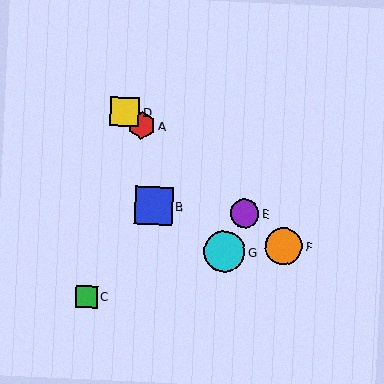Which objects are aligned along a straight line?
Objects A, D, E, F are aligned along a straight line.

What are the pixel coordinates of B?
Object B is at (153, 206).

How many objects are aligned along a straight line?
4 objects (A, D, E, F) are aligned along a straight line.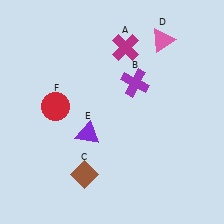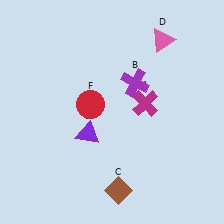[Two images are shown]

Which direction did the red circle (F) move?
The red circle (F) moved right.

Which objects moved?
The objects that moved are: the magenta cross (A), the brown diamond (C), the red circle (F).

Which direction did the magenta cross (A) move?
The magenta cross (A) moved down.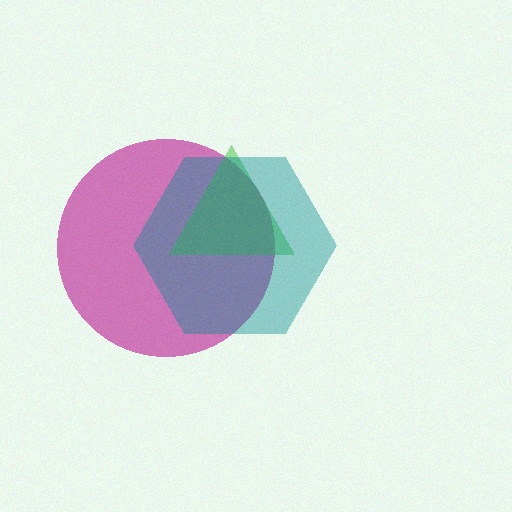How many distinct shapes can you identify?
There are 3 distinct shapes: a magenta circle, a green triangle, a teal hexagon.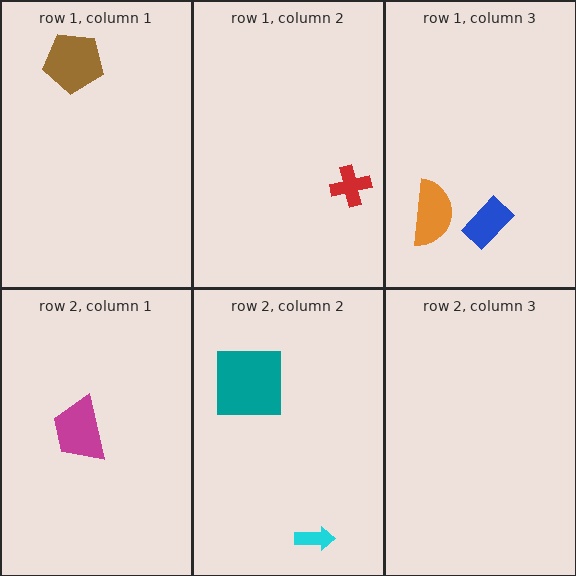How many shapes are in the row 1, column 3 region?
2.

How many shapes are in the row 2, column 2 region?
2.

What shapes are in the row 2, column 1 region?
The magenta trapezoid.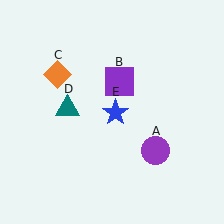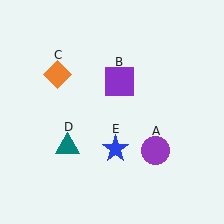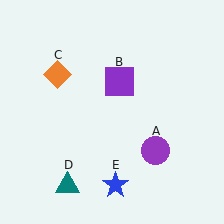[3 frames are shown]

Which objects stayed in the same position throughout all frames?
Purple circle (object A) and purple square (object B) and orange diamond (object C) remained stationary.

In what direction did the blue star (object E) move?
The blue star (object E) moved down.